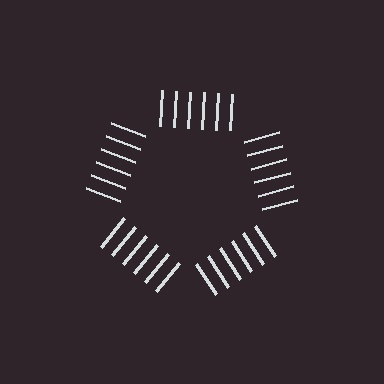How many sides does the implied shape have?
5 sides — the line-ends trace a pentagon.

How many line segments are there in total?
30 — 6 along each of the 5 edges.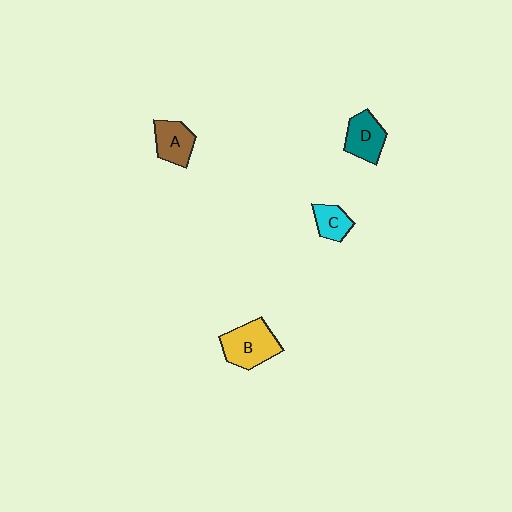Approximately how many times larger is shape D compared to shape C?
Approximately 1.4 times.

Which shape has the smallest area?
Shape C (cyan).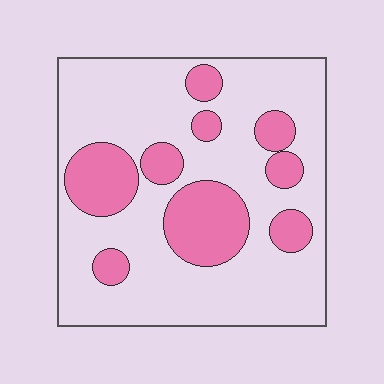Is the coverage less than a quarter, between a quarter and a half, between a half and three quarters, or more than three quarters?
Between a quarter and a half.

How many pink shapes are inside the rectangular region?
9.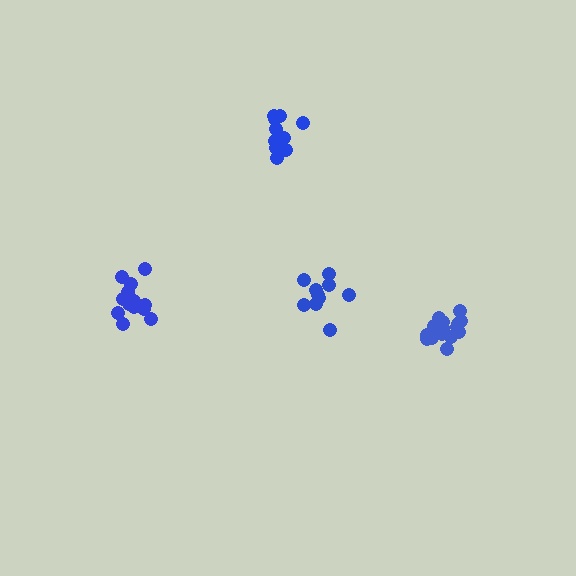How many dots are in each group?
Group 1: 15 dots, Group 2: 12 dots, Group 3: 10 dots, Group 4: 15 dots (52 total).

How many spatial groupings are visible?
There are 4 spatial groupings.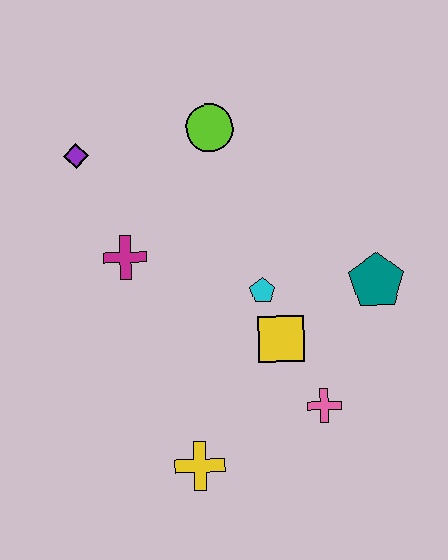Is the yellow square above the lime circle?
No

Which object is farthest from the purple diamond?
The pink cross is farthest from the purple diamond.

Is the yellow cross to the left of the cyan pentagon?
Yes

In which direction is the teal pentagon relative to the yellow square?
The teal pentagon is to the right of the yellow square.